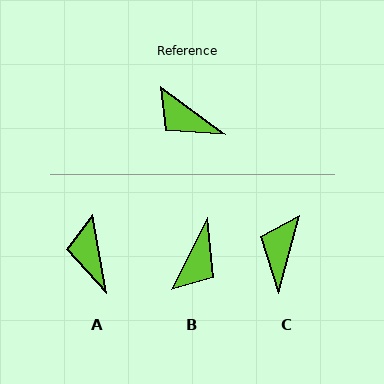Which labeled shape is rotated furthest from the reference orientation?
B, about 99 degrees away.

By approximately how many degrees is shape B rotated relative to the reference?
Approximately 99 degrees counter-clockwise.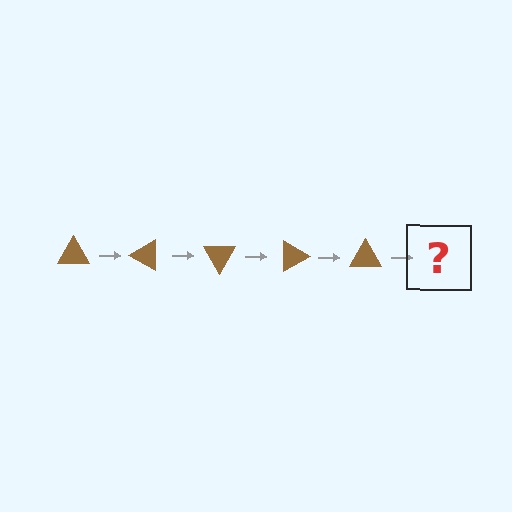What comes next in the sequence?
The next element should be a brown triangle rotated 150 degrees.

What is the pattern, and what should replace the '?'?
The pattern is that the triangle rotates 30 degrees each step. The '?' should be a brown triangle rotated 150 degrees.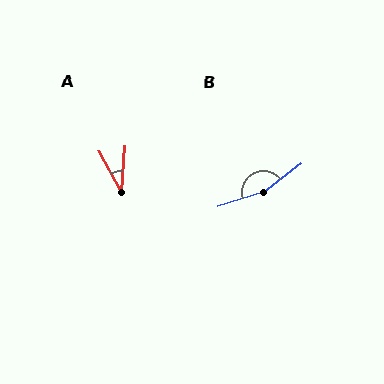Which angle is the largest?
B, at approximately 160 degrees.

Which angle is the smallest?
A, at approximately 32 degrees.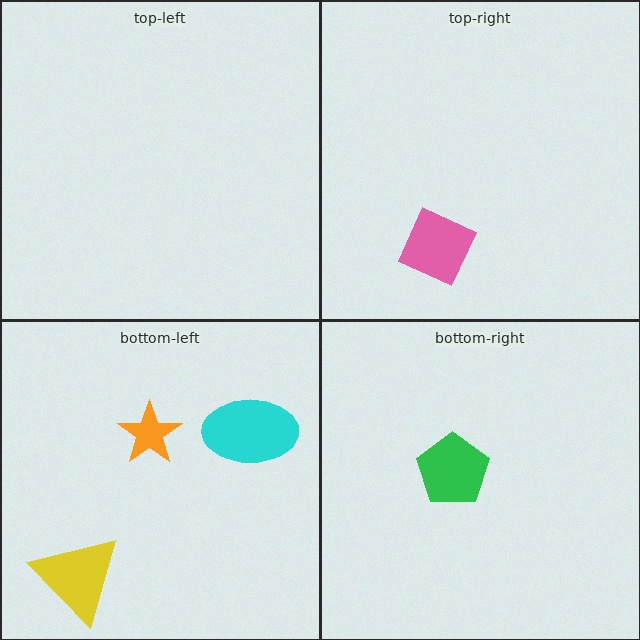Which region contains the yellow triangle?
The bottom-left region.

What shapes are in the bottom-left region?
The cyan ellipse, the yellow triangle, the orange star.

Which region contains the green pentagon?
The bottom-right region.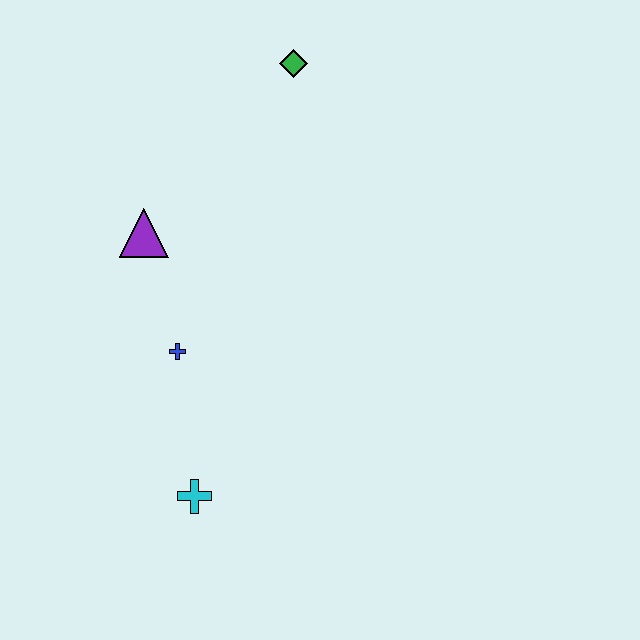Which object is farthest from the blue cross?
The green diamond is farthest from the blue cross.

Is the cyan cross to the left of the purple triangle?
No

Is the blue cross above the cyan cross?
Yes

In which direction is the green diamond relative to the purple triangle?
The green diamond is above the purple triangle.